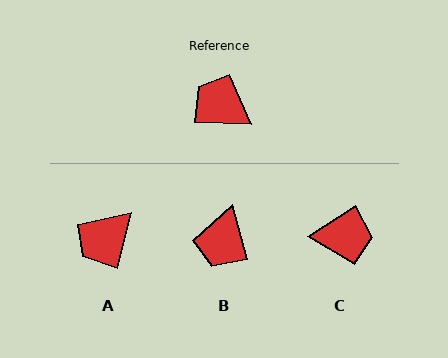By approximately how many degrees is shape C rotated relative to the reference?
Approximately 145 degrees clockwise.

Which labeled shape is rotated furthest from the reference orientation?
C, about 145 degrees away.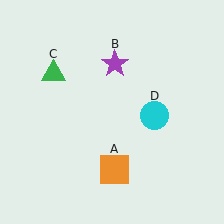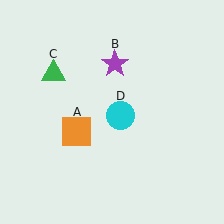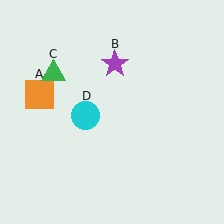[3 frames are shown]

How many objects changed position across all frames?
2 objects changed position: orange square (object A), cyan circle (object D).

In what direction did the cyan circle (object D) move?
The cyan circle (object D) moved left.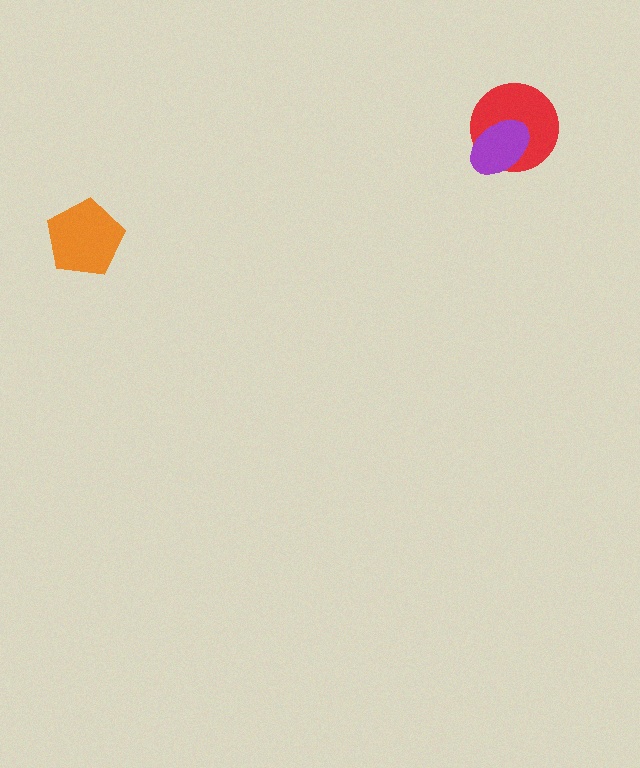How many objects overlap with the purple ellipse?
1 object overlaps with the purple ellipse.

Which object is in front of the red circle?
The purple ellipse is in front of the red circle.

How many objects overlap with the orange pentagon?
0 objects overlap with the orange pentagon.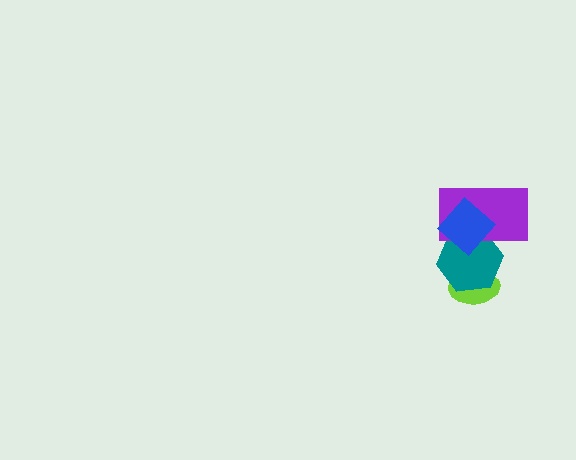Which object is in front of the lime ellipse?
The teal hexagon is in front of the lime ellipse.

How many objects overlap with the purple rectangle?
2 objects overlap with the purple rectangle.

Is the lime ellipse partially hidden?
Yes, it is partially covered by another shape.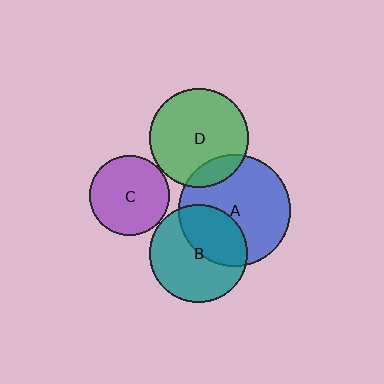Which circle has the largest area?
Circle A (blue).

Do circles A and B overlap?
Yes.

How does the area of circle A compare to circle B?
Approximately 1.3 times.